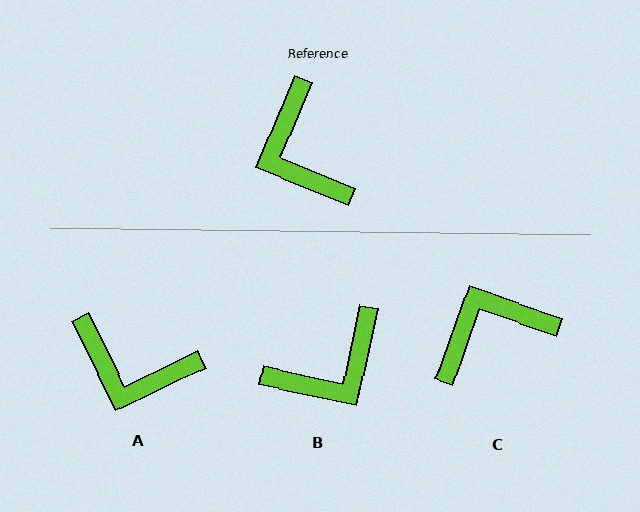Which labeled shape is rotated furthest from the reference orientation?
B, about 100 degrees away.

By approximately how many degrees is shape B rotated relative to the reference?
Approximately 100 degrees counter-clockwise.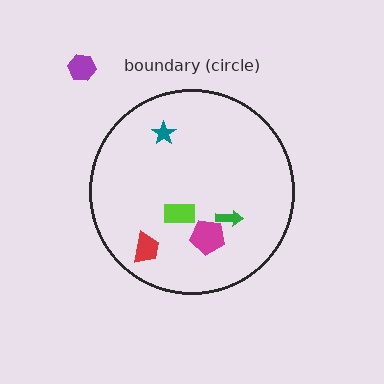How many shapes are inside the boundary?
5 inside, 1 outside.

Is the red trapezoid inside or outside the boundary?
Inside.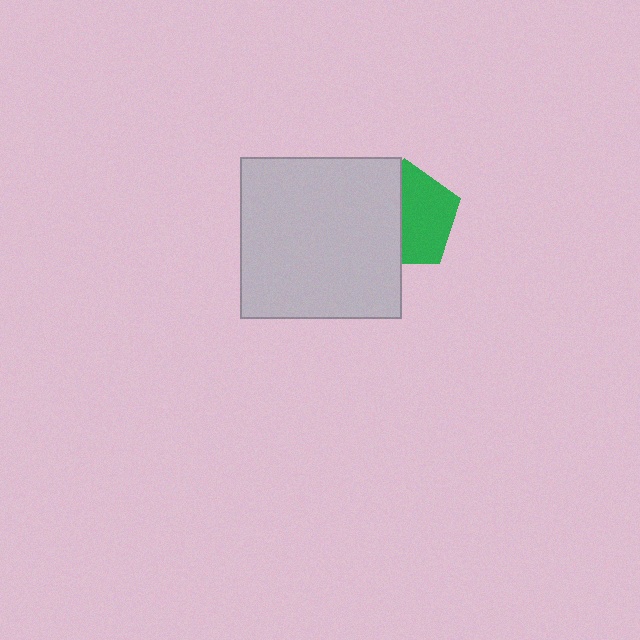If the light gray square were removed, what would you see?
You would see the complete green pentagon.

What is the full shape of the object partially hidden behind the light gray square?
The partially hidden object is a green pentagon.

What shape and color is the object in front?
The object in front is a light gray square.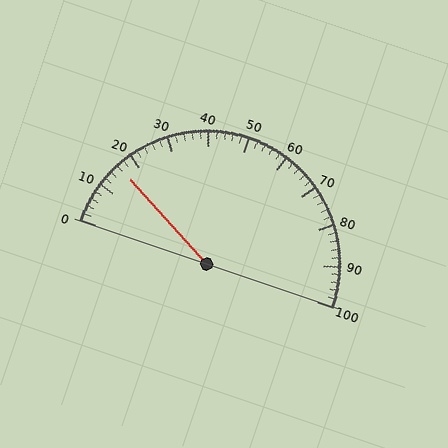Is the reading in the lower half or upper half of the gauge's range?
The reading is in the lower half of the range (0 to 100).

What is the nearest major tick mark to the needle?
The nearest major tick mark is 20.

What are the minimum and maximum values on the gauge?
The gauge ranges from 0 to 100.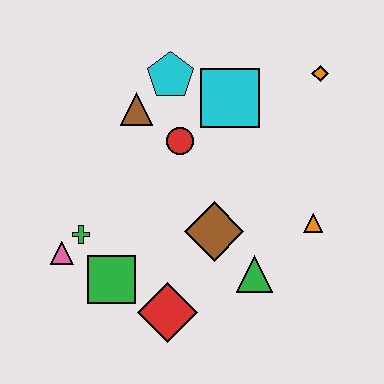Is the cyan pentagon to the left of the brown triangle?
No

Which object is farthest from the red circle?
The red diamond is farthest from the red circle.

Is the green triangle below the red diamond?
No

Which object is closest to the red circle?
The brown triangle is closest to the red circle.